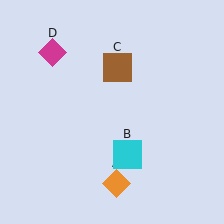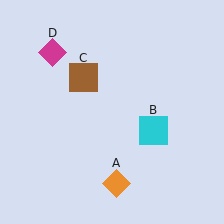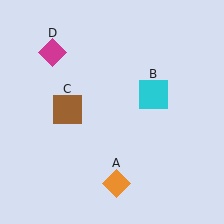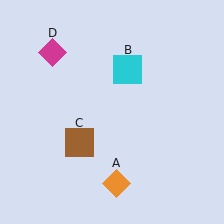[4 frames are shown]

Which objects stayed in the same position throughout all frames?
Orange diamond (object A) and magenta diamond (object D) remained stationary.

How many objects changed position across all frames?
2 objects changed position: cyan square (object B), brown square (object C).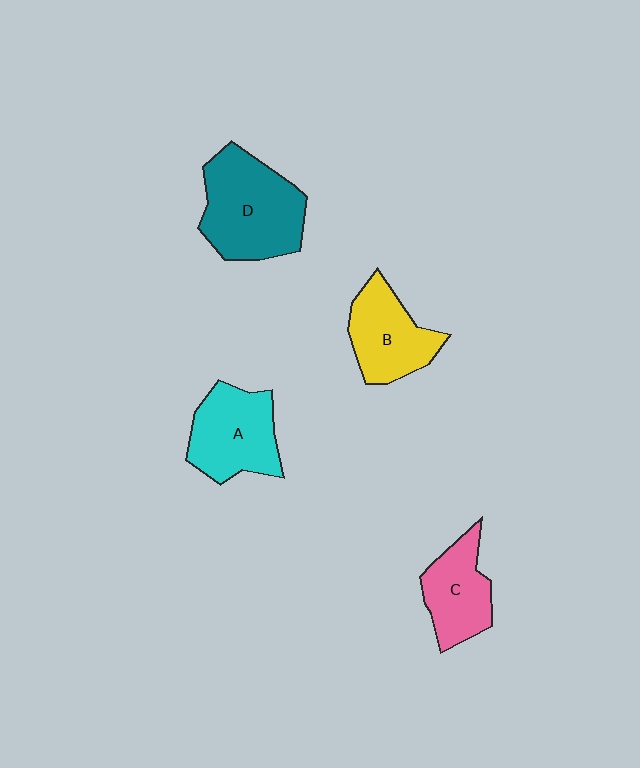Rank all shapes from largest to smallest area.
From largest to smallest: D (teal), A (cyan), B (yellow), C (pink).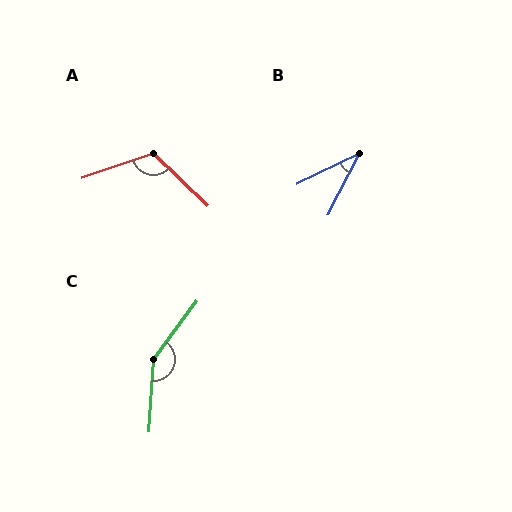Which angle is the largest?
C, at approximately 147 degrees.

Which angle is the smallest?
B, at approximately 37 degrees.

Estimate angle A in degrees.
Approximately 117 degrees.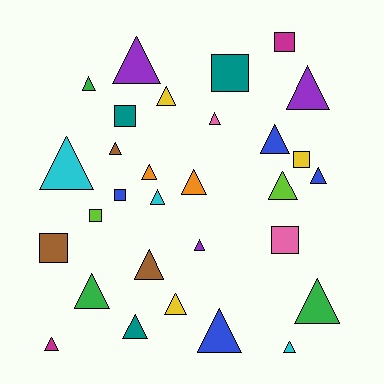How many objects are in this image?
There are 30 objects.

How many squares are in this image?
There are 8 squares.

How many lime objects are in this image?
There are 2 lime objects.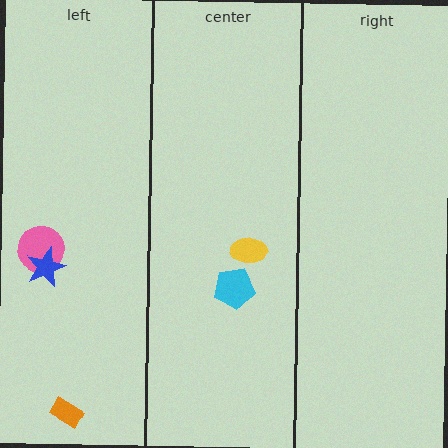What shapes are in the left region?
The orange rectangle, the pink circle, the blue star.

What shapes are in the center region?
The yellow ellipse, the cyan pentagon.